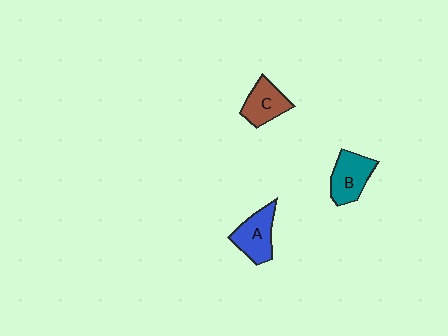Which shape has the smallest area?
Shape C (brown).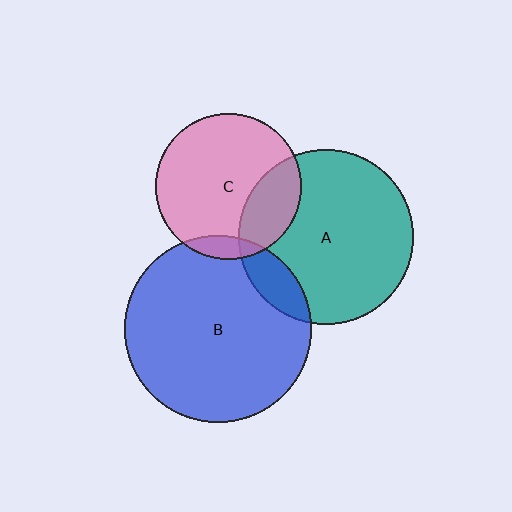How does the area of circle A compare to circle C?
Approximately 1.4 times.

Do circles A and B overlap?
Yes.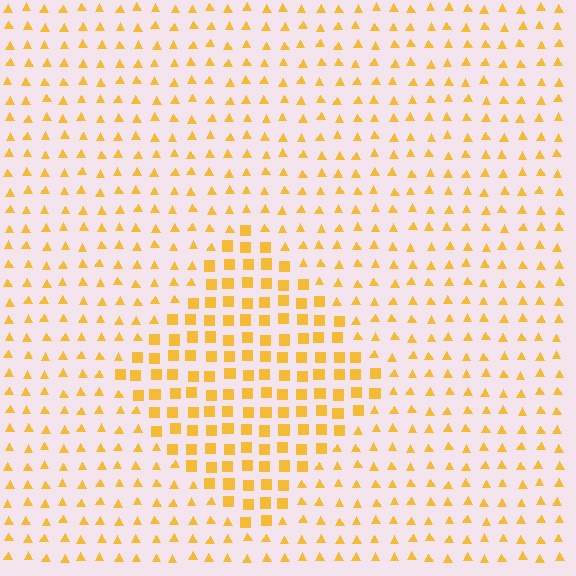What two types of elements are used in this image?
The image uses squares inside the diamond region and triangles outside it.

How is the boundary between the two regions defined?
The boundary is defined by a change in element shape: squares inside vs. triangles outside. All elements share the same color and spacing.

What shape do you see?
I see a diamond.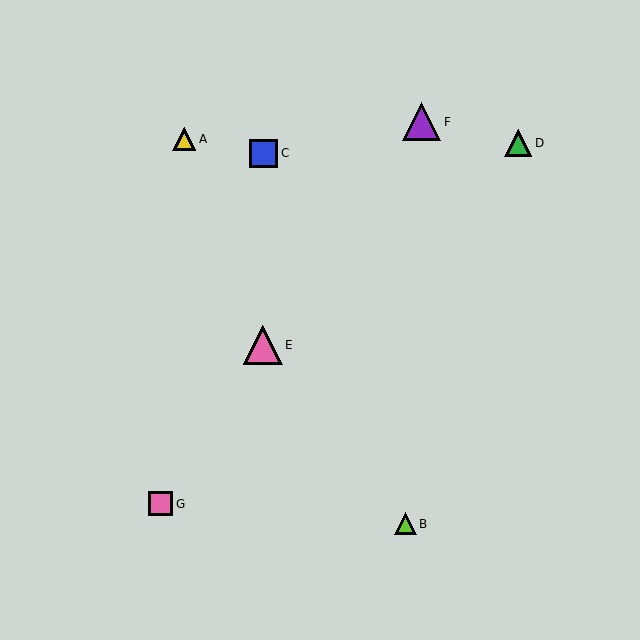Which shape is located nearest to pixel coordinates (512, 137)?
The green triangle (labeled D) at (518, 143) is nearest to that location.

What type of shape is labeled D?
Shape D is a green triangle.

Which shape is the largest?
The purple triangle (labeled F) is the largest.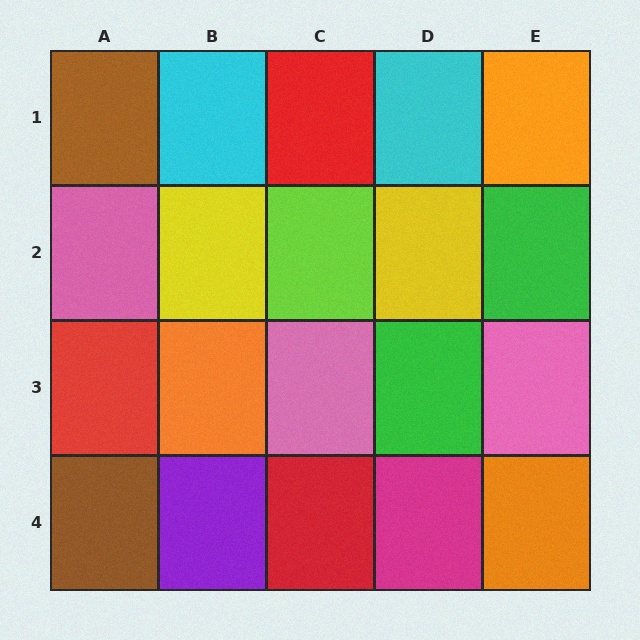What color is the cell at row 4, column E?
Orange.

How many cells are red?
3 cells are red.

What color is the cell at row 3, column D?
Green.